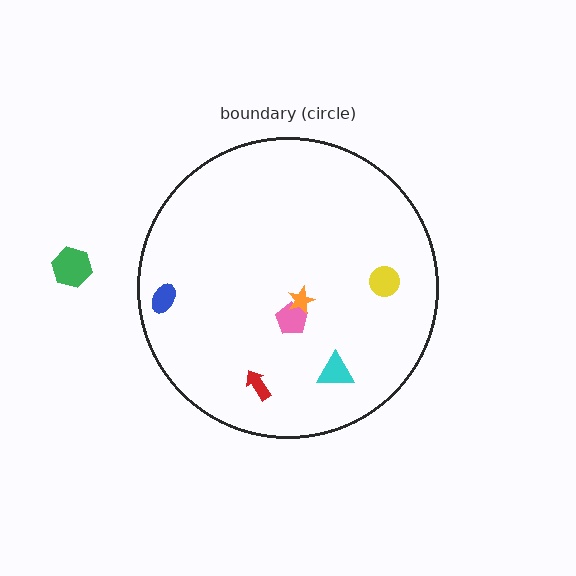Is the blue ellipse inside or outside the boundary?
Inside.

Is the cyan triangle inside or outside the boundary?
Inside.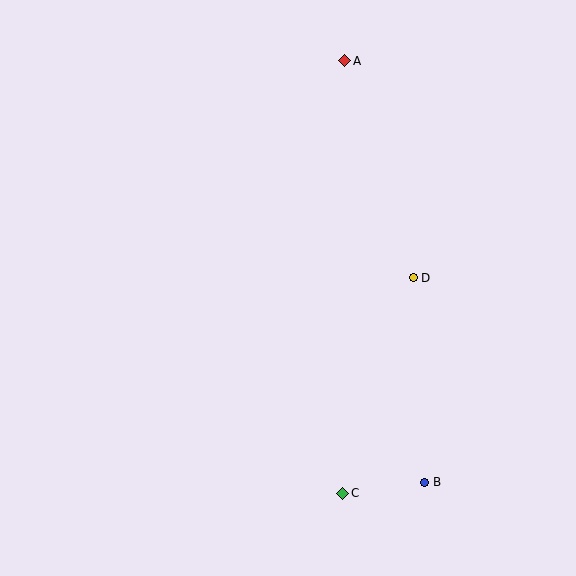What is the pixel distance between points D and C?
The distance between D and C is 227 pixels.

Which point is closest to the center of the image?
Point D at (413, 278) is closest to the center.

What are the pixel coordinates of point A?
Point A is at (345, 61).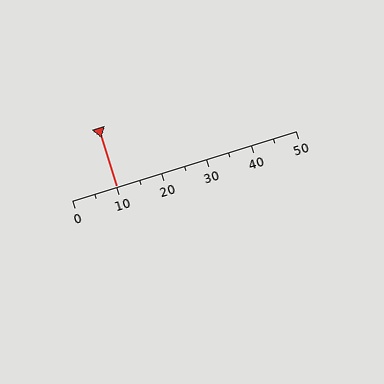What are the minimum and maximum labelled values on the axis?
The axis runs from 0 to 50.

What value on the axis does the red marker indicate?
The marker indicates approximately 10.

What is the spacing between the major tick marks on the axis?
The major ticks are spaced 10 apart.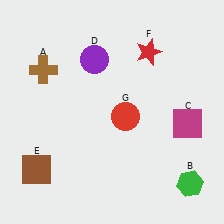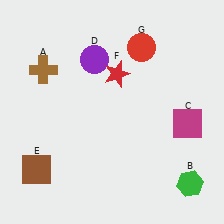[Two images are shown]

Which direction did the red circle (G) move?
The red circle (G) moved up.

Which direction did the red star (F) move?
The red star (F) moved left.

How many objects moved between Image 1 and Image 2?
2 objects moved between the two images.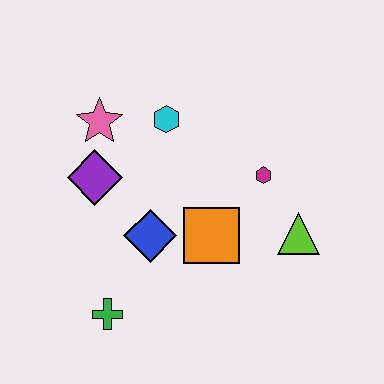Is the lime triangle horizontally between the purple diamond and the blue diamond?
No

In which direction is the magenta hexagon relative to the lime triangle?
The magenta hexagon is above the lime triangle.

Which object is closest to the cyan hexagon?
The pink star is closest to the cyan hexagon.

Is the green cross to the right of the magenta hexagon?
No